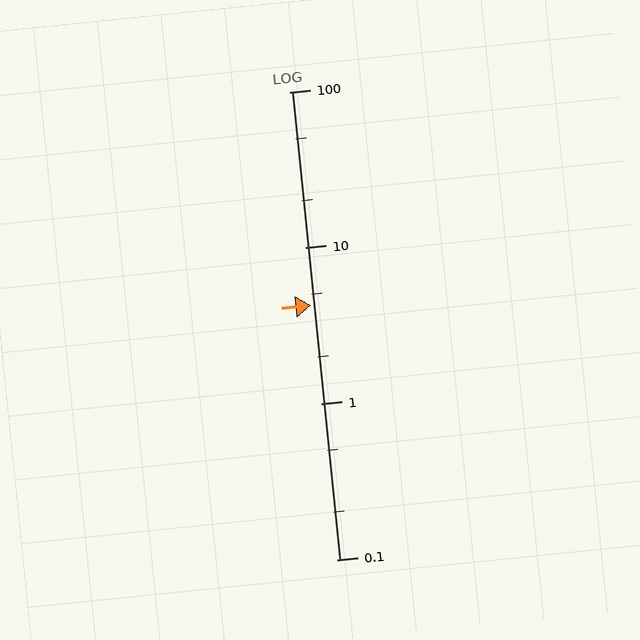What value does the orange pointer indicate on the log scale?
The pointer indicates approximately 4.3.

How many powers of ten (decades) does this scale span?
The scale spans 3 decades, from 0.1 to 100.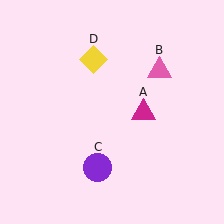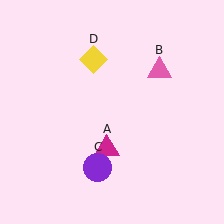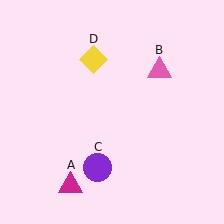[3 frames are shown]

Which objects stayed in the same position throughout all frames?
Pink triangle (object B) and purple circle (object C) and yellow diamond (object D) remained stationary.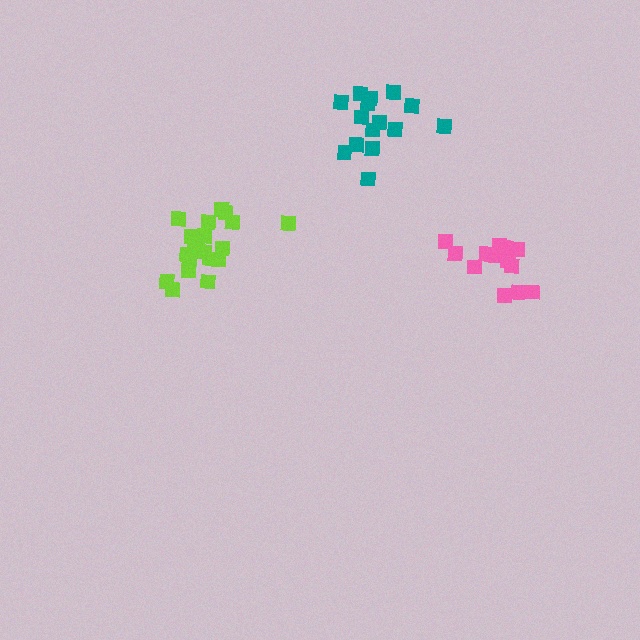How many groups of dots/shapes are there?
There are 3 groups.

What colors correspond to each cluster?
The clusters are colored: pink, teal, lime.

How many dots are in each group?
Group 1: 16 dots, Group 2: 15 dots, Group 3: 20 dots (51 total).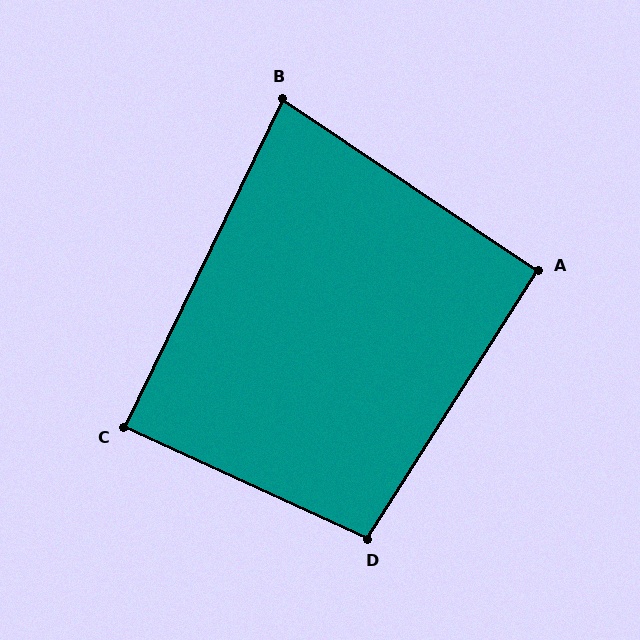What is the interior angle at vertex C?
Approximately 89 degrees (approximately right).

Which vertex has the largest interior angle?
D, at approximately 98 degrees.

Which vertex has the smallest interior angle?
B, at approximately 82 degrees.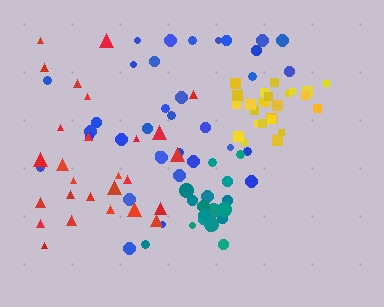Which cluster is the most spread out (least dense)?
Red.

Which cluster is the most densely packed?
Yellow.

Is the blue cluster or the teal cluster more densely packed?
Teal.